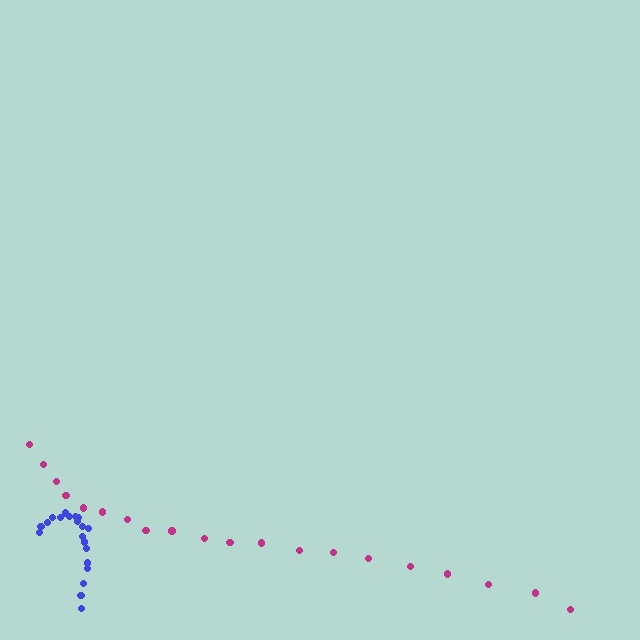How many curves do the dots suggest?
There are 2 distinct paths.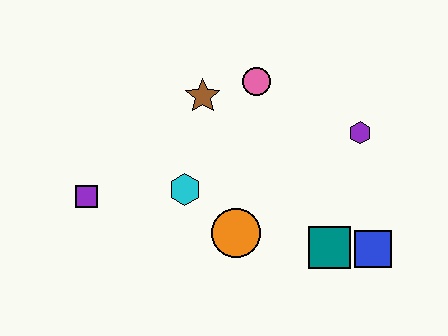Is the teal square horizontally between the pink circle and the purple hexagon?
Yes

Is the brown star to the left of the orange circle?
Yes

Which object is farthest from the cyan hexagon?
The blue square is farthest from the cyan hexagon.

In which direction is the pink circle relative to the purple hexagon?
The pink circle is to the left of the purple hexagon.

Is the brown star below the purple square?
No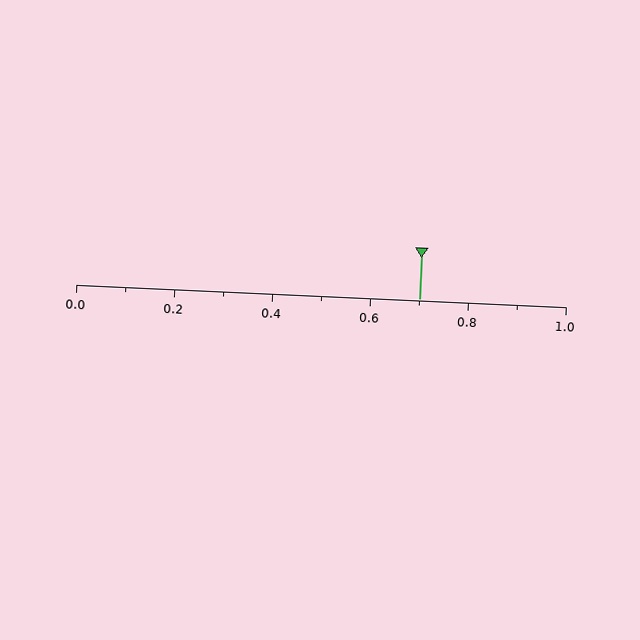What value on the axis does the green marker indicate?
The marker indicates approximately 0.7.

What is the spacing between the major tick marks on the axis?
The major ticks are spaced 0.2 apart.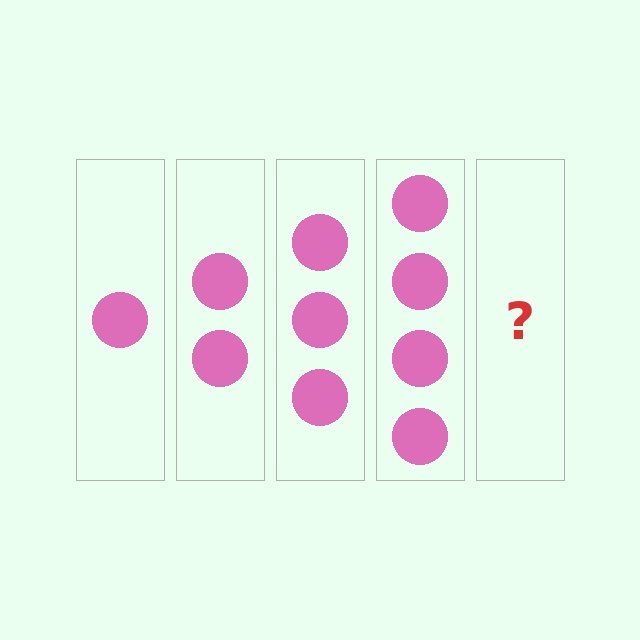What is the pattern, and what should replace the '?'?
The pattern is that each step adds one more circle. The '?' should be 5 circles.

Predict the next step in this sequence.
The next step is 5 circles.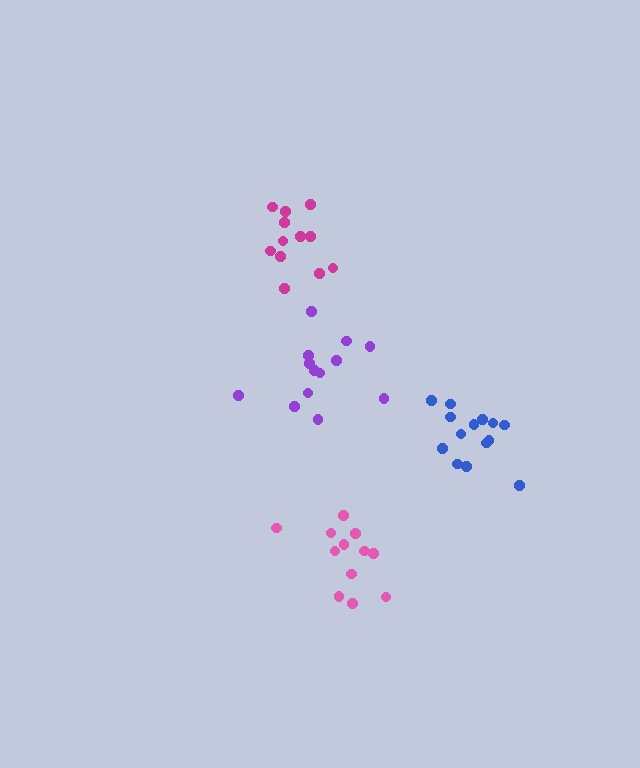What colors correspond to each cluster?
The clusters are colored: magenta, pink, purple, blue.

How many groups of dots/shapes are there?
There are 4 groups.